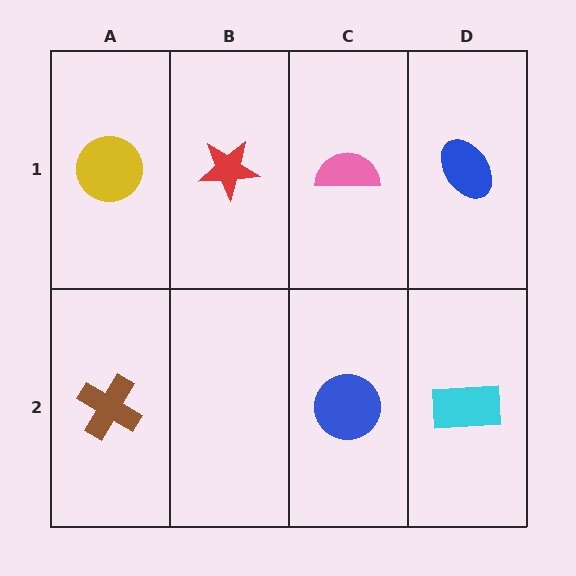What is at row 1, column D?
A blue ellipse.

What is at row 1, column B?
A red star.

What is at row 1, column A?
A yellow circle.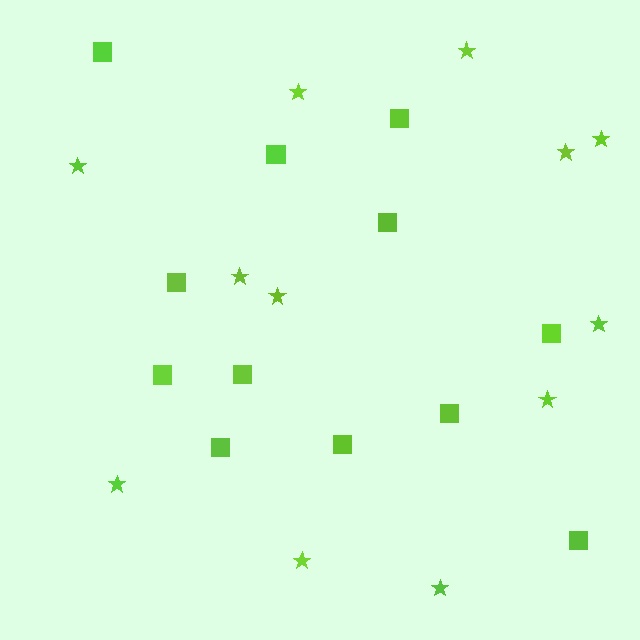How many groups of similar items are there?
There are 2 groups: one group of stars (12) and one group of squares (12).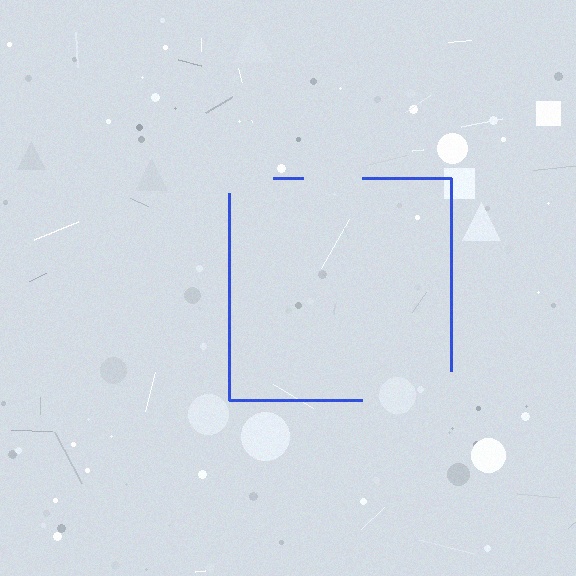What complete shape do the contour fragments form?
The contour fragments form a square.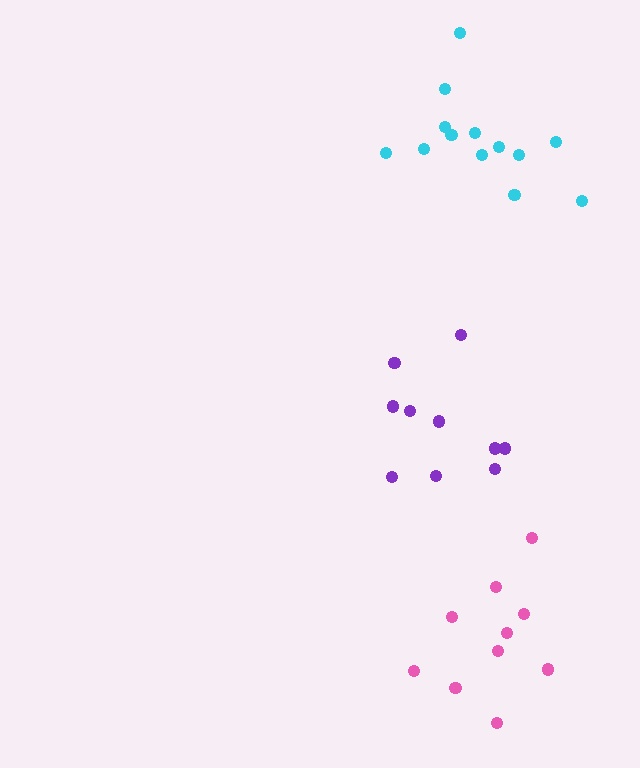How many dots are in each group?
Group 1: 13 dots, Group 2: 10 dots, Group 3: 10 dots (33 total).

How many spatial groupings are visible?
There are 3 spatial groupings.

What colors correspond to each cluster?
The clusters are colored: cyan, purple, pink.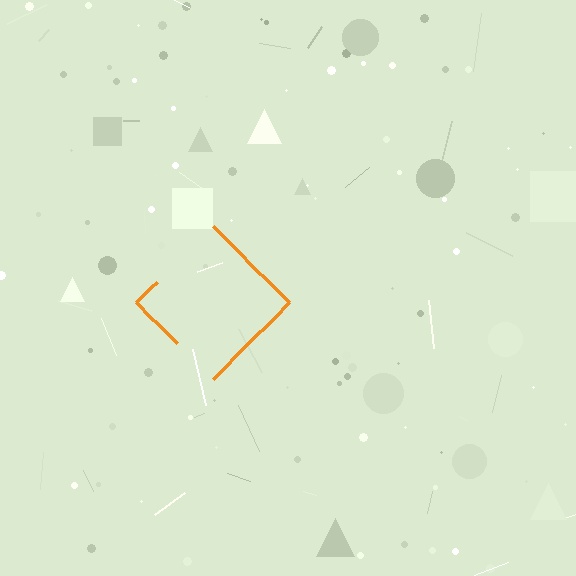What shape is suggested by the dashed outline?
The dashed outline suggests a diamond.